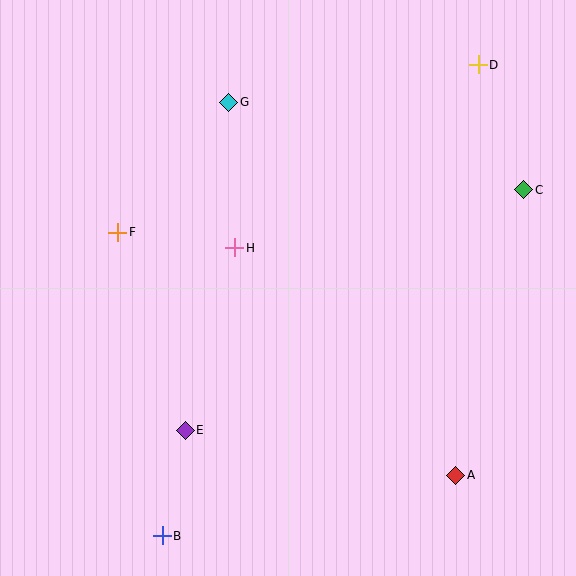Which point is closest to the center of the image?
Point H at (235, 248) is closest to the center.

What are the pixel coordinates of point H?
Point H is at (235, 248).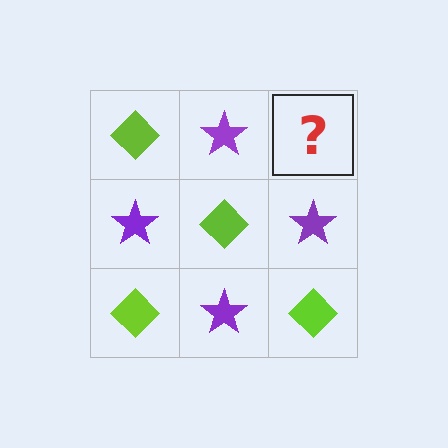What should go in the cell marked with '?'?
The missing cell should contain a lime diamond.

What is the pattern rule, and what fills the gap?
The rule is that it alternates lime diamond and purple star in a checkerboard pattern. The gap should be filled with a lime diamond.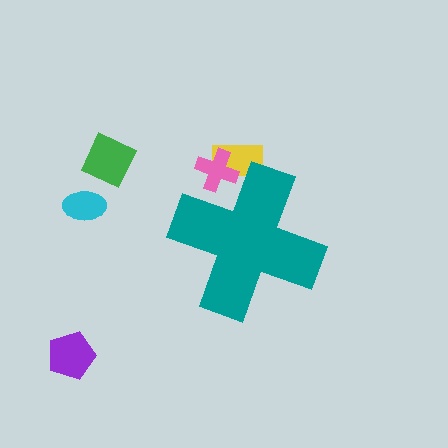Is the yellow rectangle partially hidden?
Yes, the yellow rectangle is partially hidden behind the teal cross.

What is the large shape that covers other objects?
A teal cross.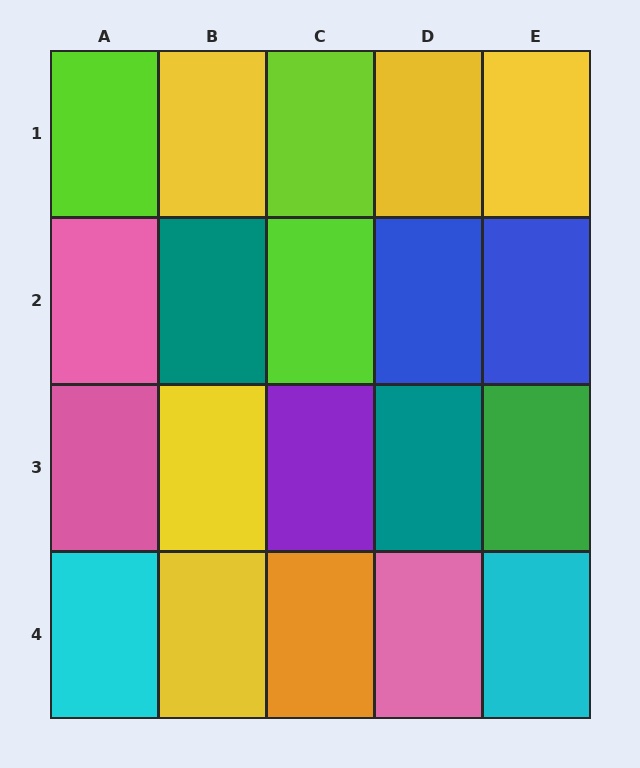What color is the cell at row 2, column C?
Lime.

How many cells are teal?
2 cells are teal.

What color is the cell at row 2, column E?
Blue.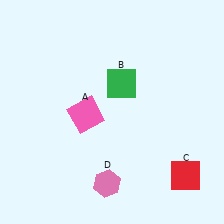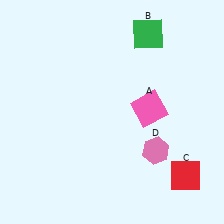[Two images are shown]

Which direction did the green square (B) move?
The green square (B) moved up.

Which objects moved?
The objects that moved are: the pink square (A), the green square (B), the pink hexagon (D).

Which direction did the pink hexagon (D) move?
The pink hexagon (D) moved right.